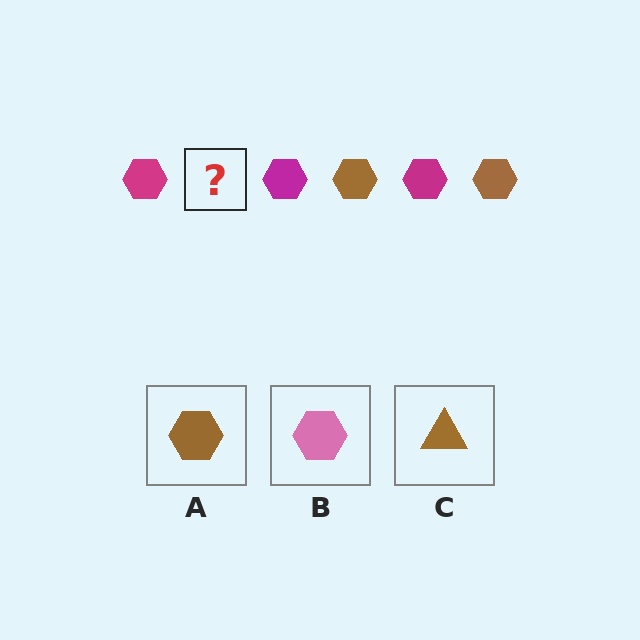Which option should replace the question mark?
Option A.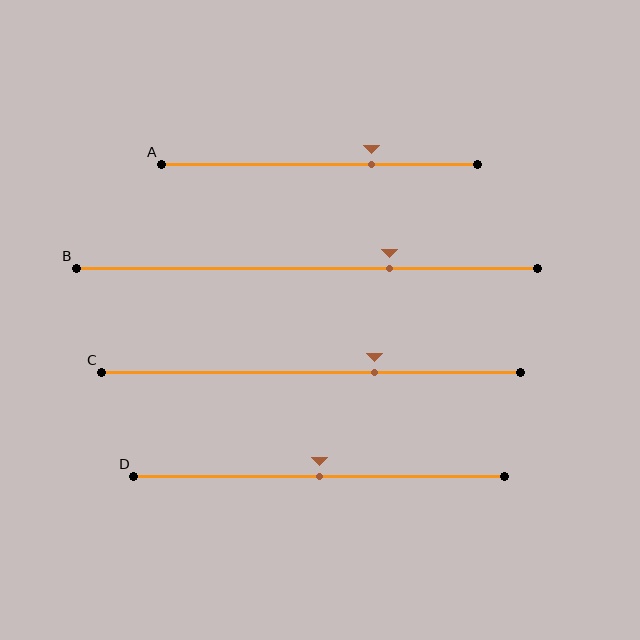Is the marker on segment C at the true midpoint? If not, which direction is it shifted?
No, the marker on segment C is shifted to the right by about 15% of the segment length.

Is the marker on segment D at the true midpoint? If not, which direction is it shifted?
Yes, the marker on segment D is at the true midpoint.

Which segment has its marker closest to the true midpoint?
Segment D has its marker closest to the true midpoint.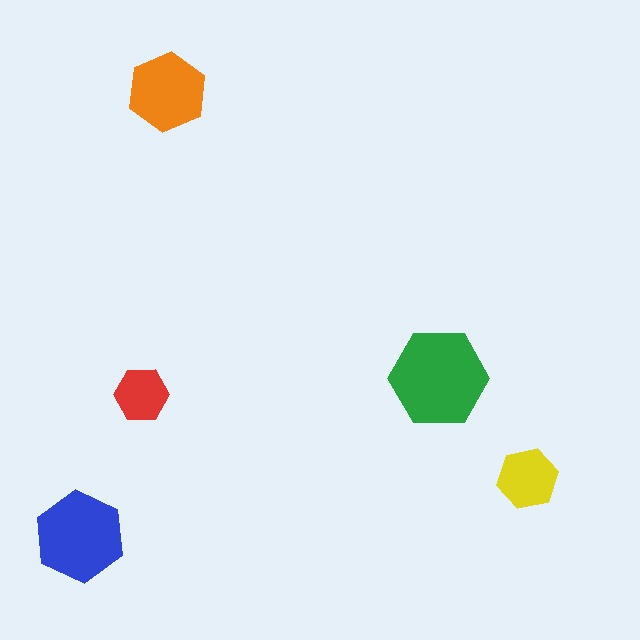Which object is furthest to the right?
The yellow hexagon is rightmost.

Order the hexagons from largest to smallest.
the green one, the blue one, the orange one, the yellow one, the red one.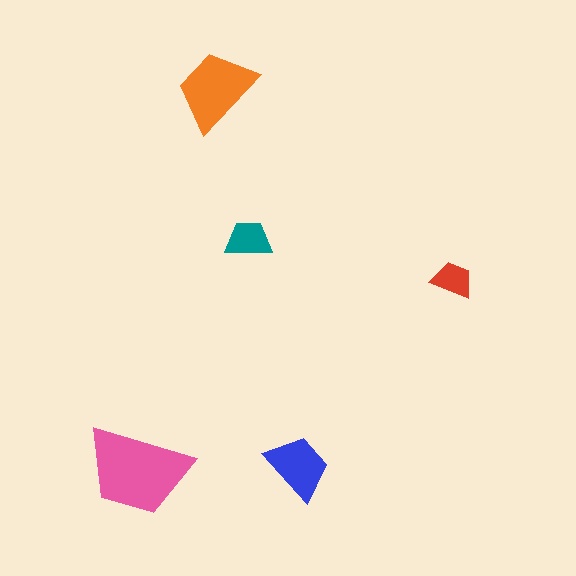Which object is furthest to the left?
The pink trapezoid is leftmost.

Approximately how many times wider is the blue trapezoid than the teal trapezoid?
About 1.5 times wider.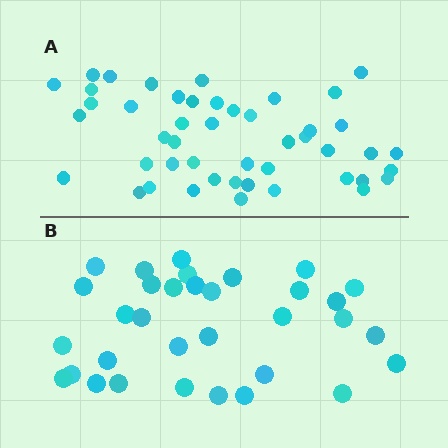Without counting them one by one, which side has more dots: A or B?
Region A (the top region) has more dots.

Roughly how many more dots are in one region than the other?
Region A has approximately 15 more dots than region B.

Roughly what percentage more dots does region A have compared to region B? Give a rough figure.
About 40% more.